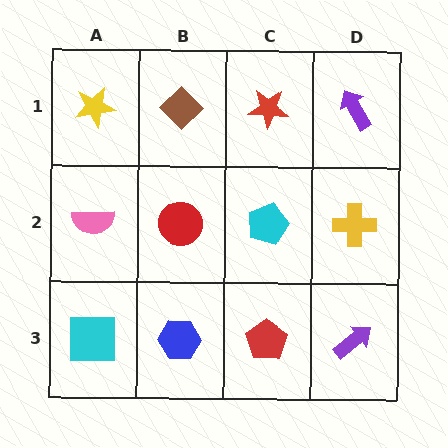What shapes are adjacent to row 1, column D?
A yellow cross (row 2, column D), a red star (row 1, column C).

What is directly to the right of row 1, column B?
A red star.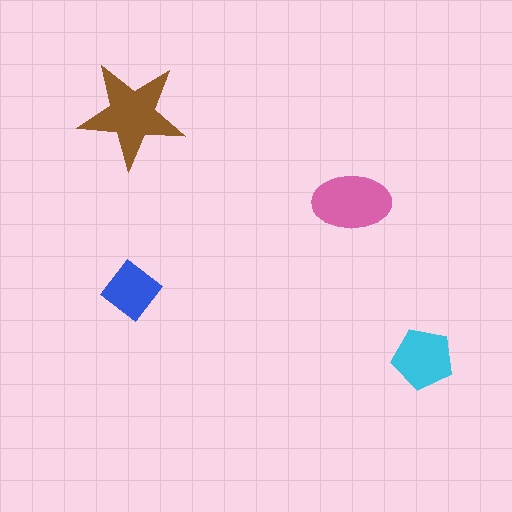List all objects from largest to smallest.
The brown star, the pink ellipse, the cyan pentagon, the blue diamond.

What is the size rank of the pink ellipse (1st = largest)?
2nd.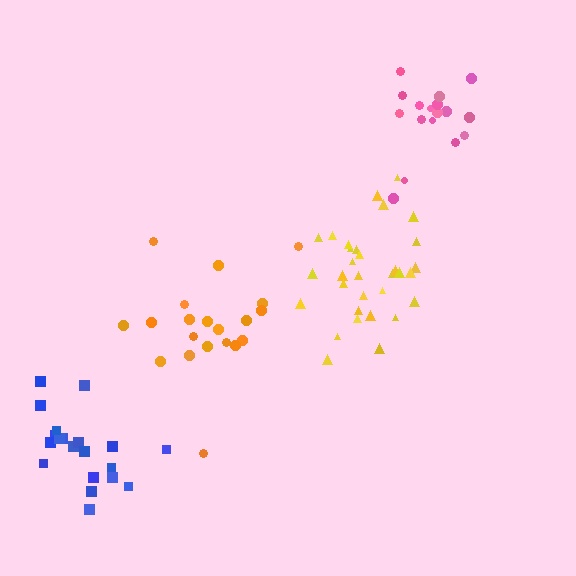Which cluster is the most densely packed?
Pink.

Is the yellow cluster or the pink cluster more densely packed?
Pink.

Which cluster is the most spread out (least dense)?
Orange.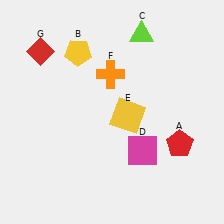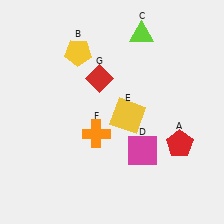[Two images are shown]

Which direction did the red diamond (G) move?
The red diamond (G) moved right.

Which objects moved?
The objects that moved are: the orange cross (F), the red diamond (G).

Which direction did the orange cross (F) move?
The orange cross (F) moved down.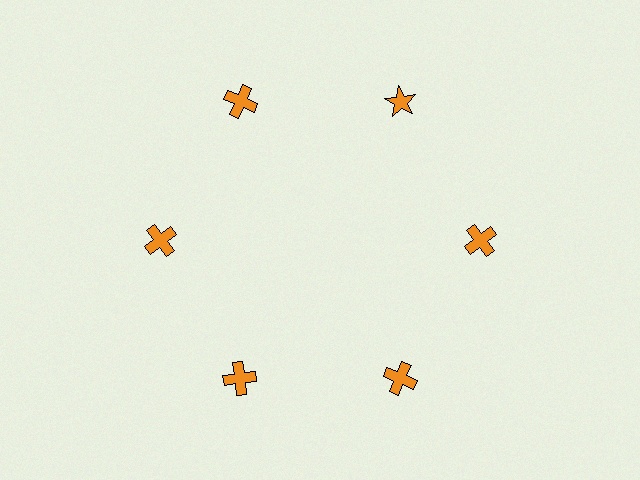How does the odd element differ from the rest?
It has a different shape: star instead of cross.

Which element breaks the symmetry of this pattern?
The orange star at roughly the 1 o'clock position breaks the symmetry. All other shapes are orange crosses.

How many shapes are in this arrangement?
There are 6 shapes arranged in a ring pattern.